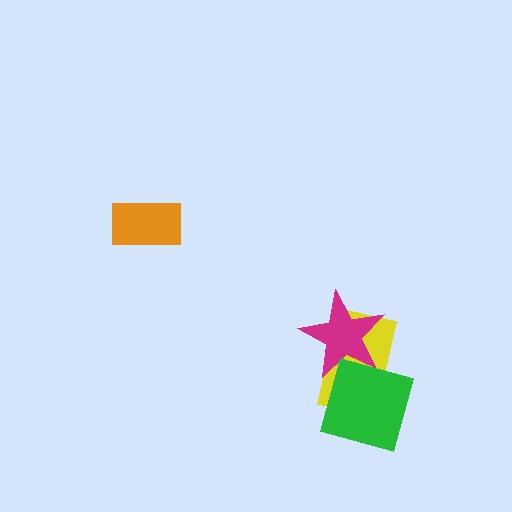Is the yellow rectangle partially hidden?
Yes, it is partially covered by another shape.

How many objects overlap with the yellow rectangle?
2 objects overlap with the yellow rectangle.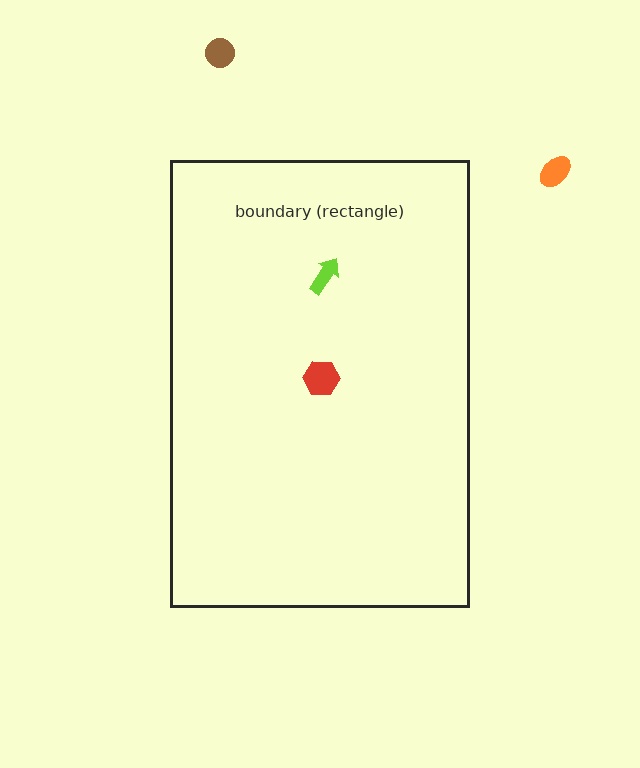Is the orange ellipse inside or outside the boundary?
Outside.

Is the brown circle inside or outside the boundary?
Outside.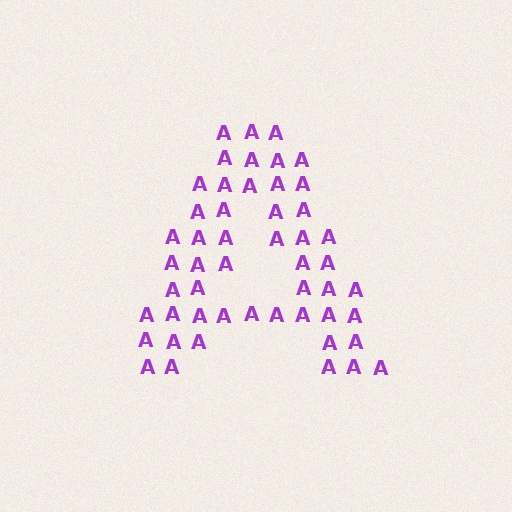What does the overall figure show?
The overall figure shows the letter A.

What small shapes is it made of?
It is made of small letter A's.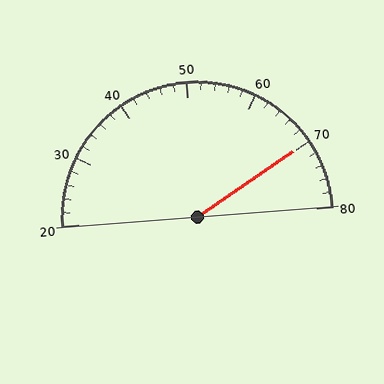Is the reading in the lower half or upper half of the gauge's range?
The reading is in the upper half of the range (20 to 80).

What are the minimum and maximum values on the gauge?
The gauge ranges from 20 to 80.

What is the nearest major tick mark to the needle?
The nearest major tick mark is 70.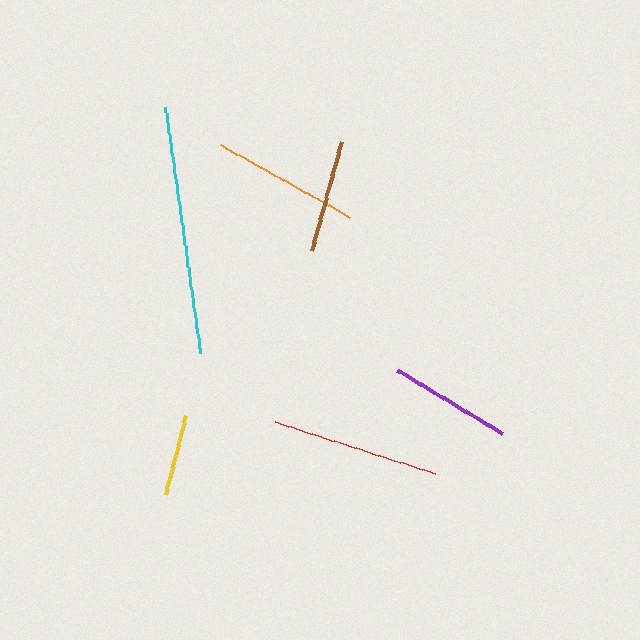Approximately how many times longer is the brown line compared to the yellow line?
The brown line is approximately 1.4 times the length of the yellow line.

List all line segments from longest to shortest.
From longest to shortest: cyan, red, orange, purple, brown, yellow.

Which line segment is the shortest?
The yellow line is the shortest at approximately 81 pixels.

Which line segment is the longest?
The cyan line is the longest at approximately 249 pixels.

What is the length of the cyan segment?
The cyan segment is approximately 249 pixels long.